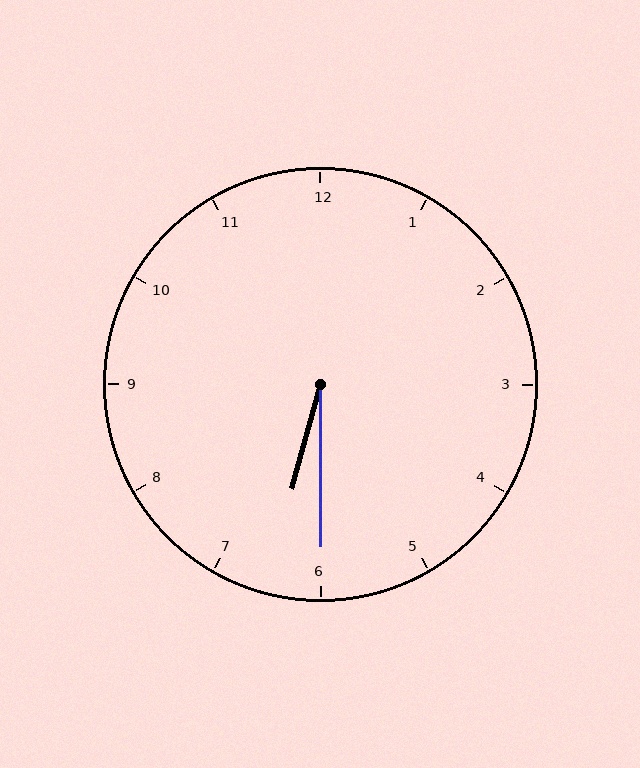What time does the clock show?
6:30.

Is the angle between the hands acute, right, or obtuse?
It is acute.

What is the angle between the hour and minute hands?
Approximately 15 degrees.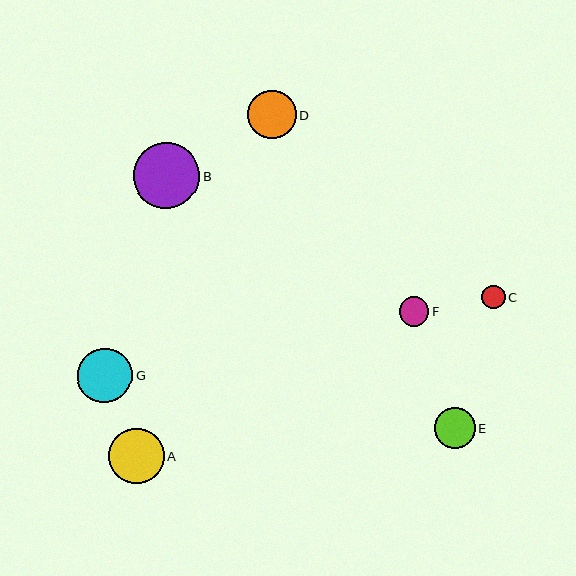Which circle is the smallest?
Circle C is the smallest with a size of approximately 24 pixels.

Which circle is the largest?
Circle B is the largest with a size of approximately 66 pixels.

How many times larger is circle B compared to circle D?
Circle B is approximately 1.4 times the size of circle D.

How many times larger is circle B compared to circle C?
Circle B is approximately 2.8 times the size of circle C.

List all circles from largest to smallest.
From largest to smallest: B, A, G, D, E, F, C.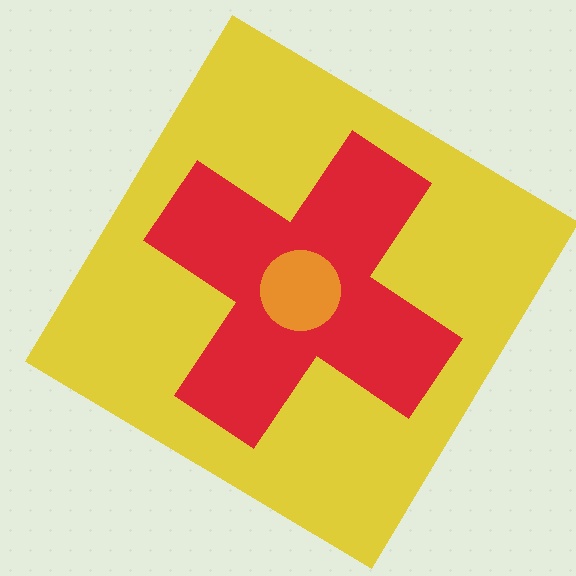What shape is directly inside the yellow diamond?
The red cross.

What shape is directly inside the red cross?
The orange circle.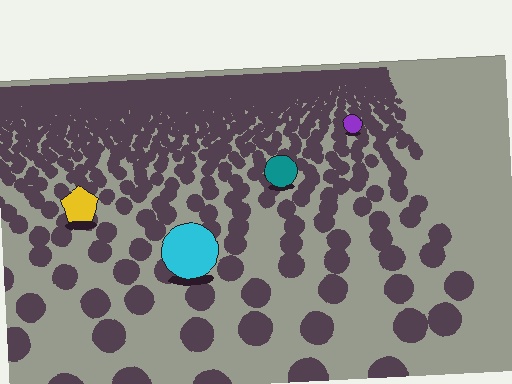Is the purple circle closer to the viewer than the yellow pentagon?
No. The yellow pentagon is closer — you can tell from the texture gradient: the ground texture is coarser near it.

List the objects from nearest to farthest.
From nearest to farthest: the cyan circle, the yellow pentagon, the teal circle, the purple circle.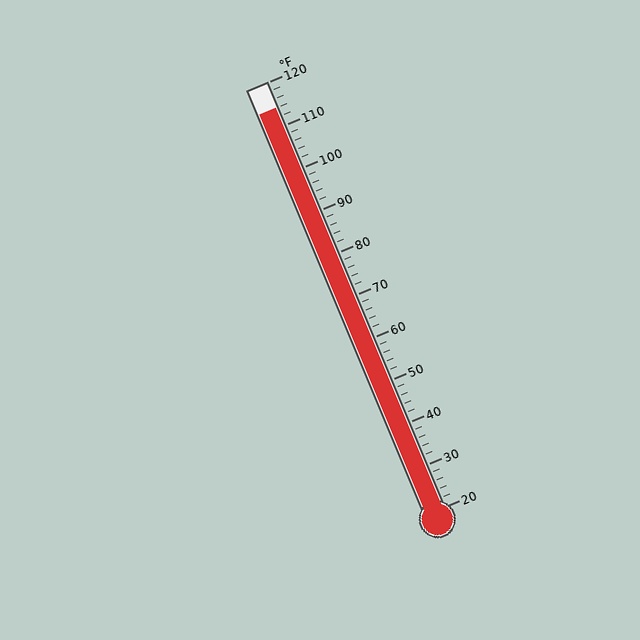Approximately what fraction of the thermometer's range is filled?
The thermometer is filled to approximately 95% of its range.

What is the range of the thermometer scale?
The thermometer scale ranges from 20°F to 120°F.